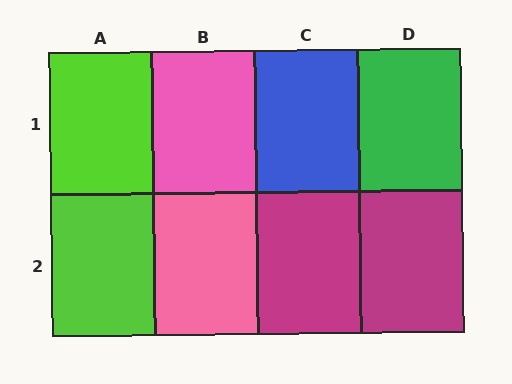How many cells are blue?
1 cell is blue.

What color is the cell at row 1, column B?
Pink.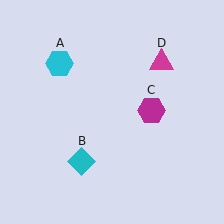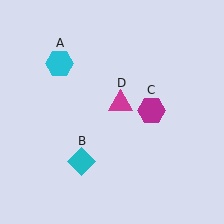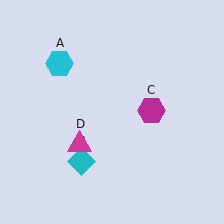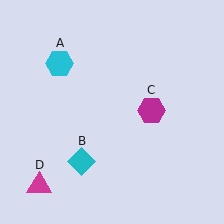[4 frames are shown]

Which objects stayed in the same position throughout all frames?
Cyan hexagon (object A) and cyan diamond (object B) and magenta hexagon (object C) remained stationary.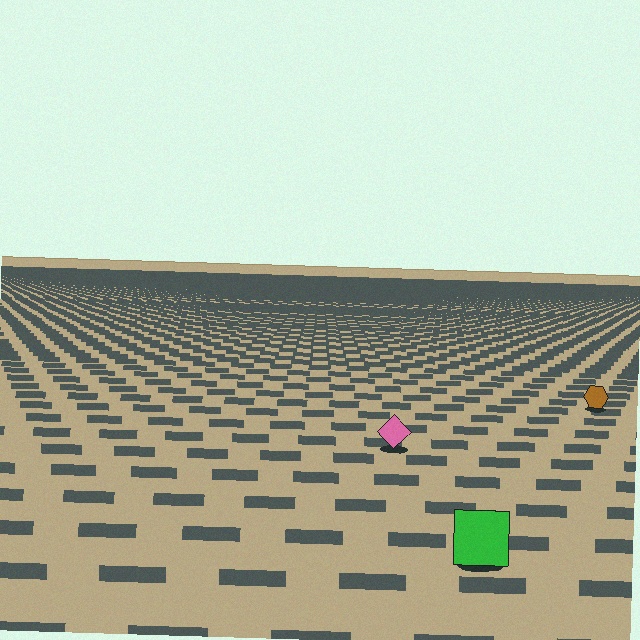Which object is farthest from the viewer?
The brown hexagon is farthest from the viewer. It appears smaller and the ground texture around it is denser.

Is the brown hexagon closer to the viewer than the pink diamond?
No. The pink diamond is closer — you can tell from the texture gradient: the ground texture is coarser near it.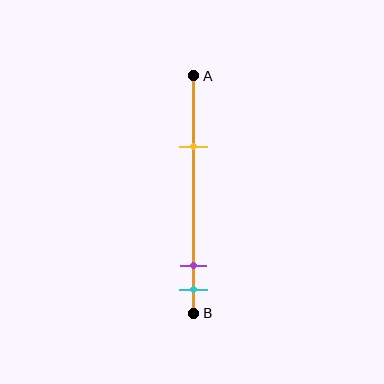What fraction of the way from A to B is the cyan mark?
The cyan mark is approximately 90% (0.9) of the way from A to B.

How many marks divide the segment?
There are 3 marks dividing the segment.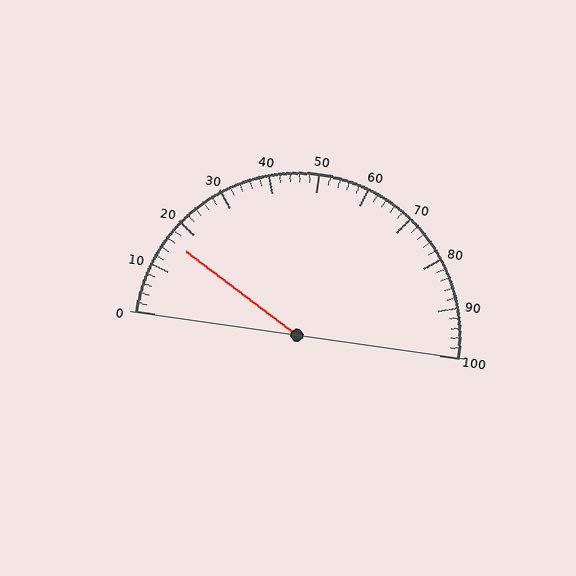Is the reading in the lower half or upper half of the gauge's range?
The reading is in the lower half of the range (0 to 100).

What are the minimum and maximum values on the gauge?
The gauge ranges from 0 to 100.